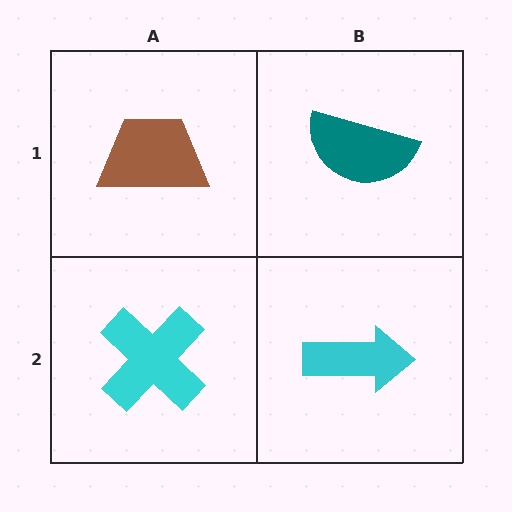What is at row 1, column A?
A brown trapezoid.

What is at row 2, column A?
A cyan cross.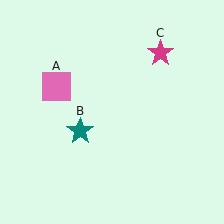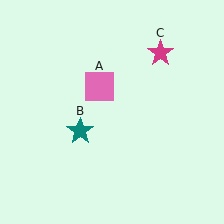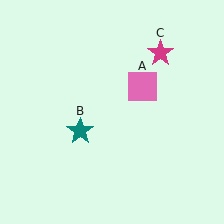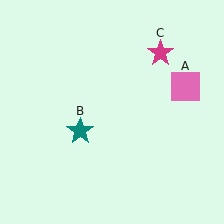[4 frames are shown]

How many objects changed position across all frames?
1 object changed position: pink square (object A).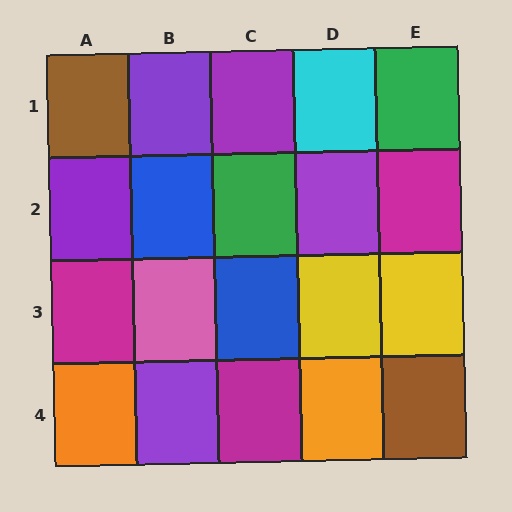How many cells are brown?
2 cells are brown.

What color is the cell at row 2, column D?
Purple.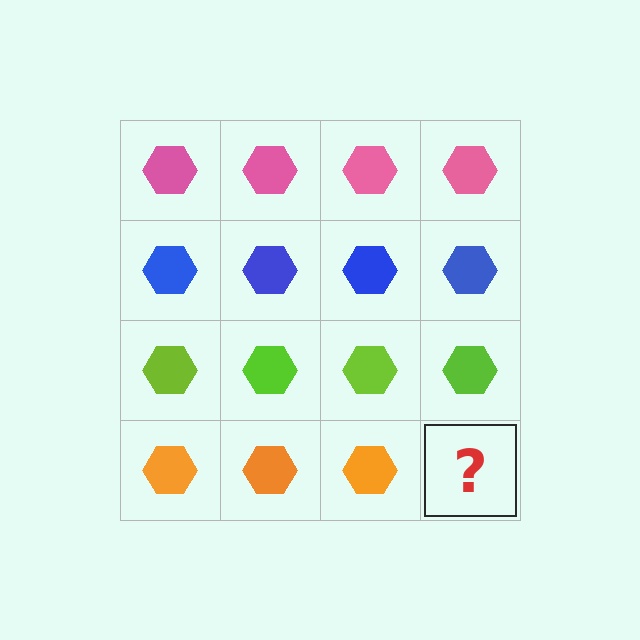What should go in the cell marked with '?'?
The missing cell should contain an orange hexagon.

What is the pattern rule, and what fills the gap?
The rule is that each row has a consistent color. The gap should be filled with an orange hexagon.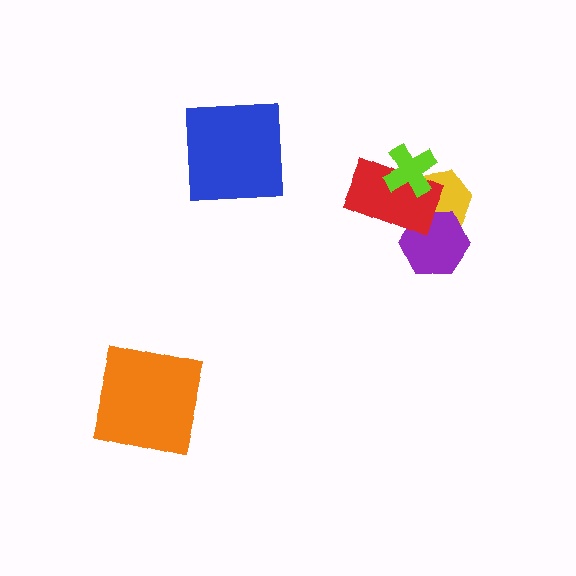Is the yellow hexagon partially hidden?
Yes, it is partially covered by another shape.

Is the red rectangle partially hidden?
Yes, it is partially covered by another shape.